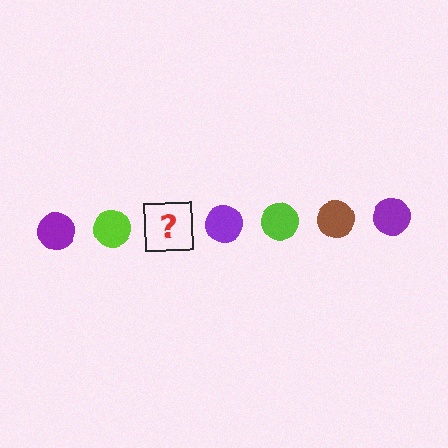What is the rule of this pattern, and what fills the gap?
The rule is that the pattern cycles through purple, lime, brown circles. The gap should be filled with a brown circle.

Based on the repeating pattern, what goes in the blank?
The blank should be a brown circle.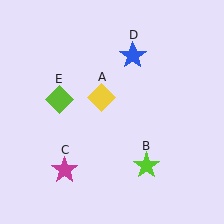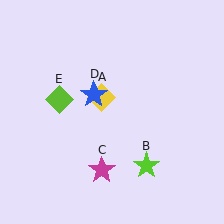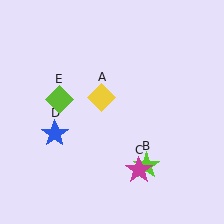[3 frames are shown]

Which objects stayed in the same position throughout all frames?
Yellow diamond (object A) and lime star (object B) and lime diamond (object E) remained stationary.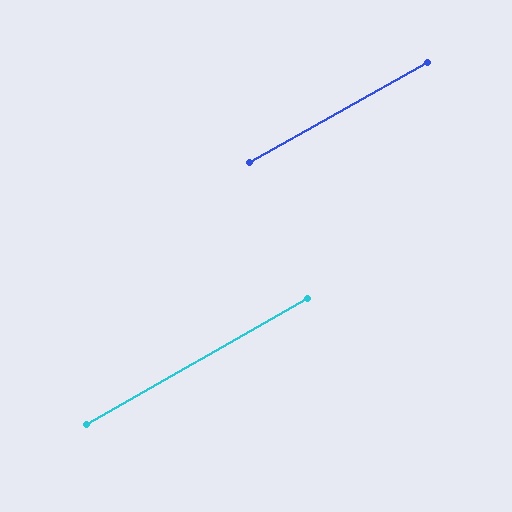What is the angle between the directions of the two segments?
Approximately 1 degree.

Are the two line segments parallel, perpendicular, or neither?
Parallel — their directions differ by only 0.6°.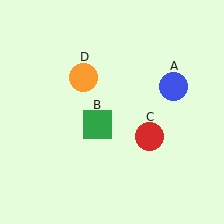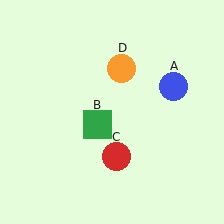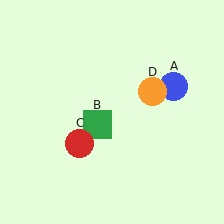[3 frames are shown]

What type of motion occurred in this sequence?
The red circle (object C), orange circle (object D) rotated clockwise around the center of the scene.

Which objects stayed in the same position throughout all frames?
Blue circle (object A) and green square (object B) remained stationary.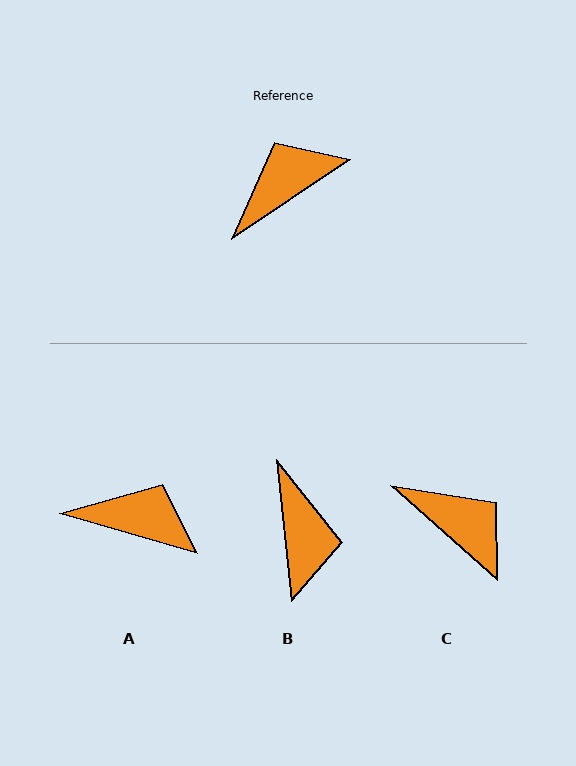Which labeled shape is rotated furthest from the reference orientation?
B, about 118 degrees away.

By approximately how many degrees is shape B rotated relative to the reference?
Approximately 118 degrees clockwise.